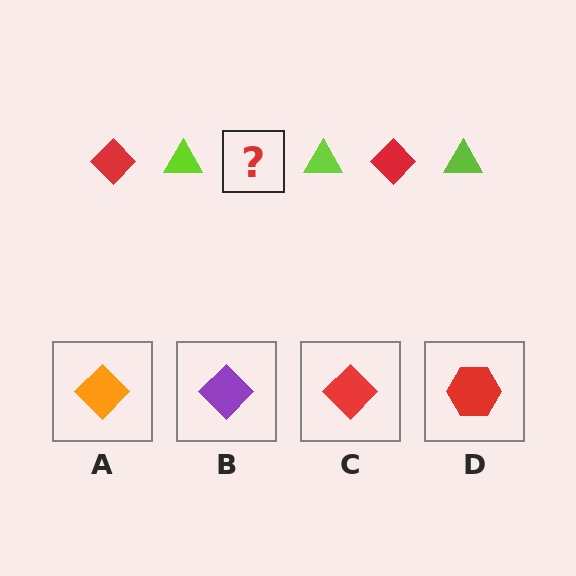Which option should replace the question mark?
Option C.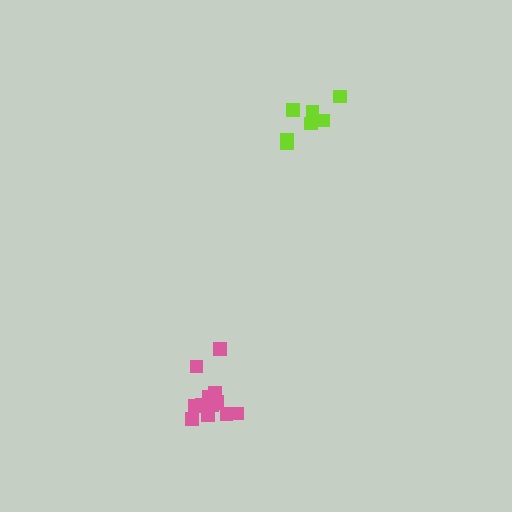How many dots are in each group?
Group 1: 13 dots, Group 2: 7 dots (20 total).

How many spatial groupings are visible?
There are 2 spatial groupings.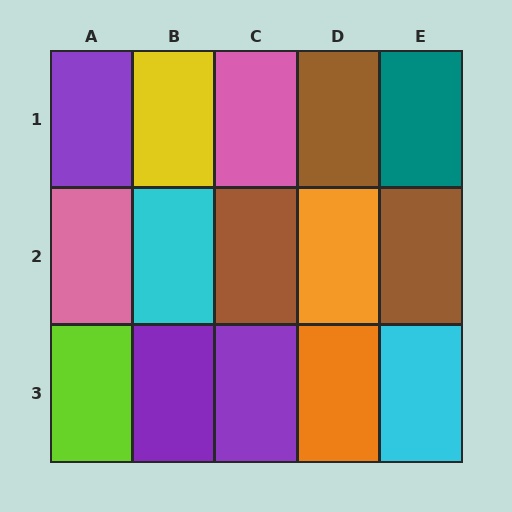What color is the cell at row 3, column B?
Purple.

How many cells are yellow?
1 cell is yellow.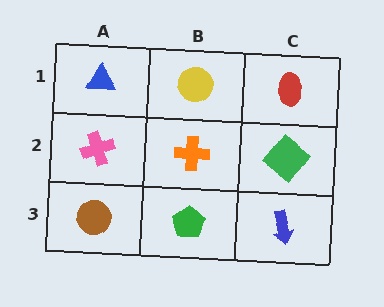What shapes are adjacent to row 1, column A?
A pink cross (row 2, column A), a yellow circle (row 1, column B).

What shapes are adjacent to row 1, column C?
A green diamond (row 2, column C), a yellow circle (row 1, column B).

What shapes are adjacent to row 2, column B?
A yellow circle (row 1, column B), a green pentagon (row 3, column B), a pink cross (row 2, column A), a green diamond (row 2, column C).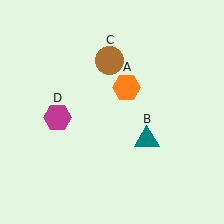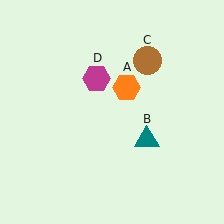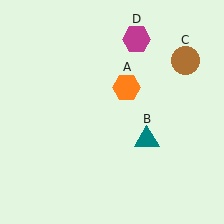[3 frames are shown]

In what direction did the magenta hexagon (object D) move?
The magenta hexagon (object D) moved up and to the right.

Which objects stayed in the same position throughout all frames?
Orange hexagon (object A) and teal triangle (object B) remained stationary.